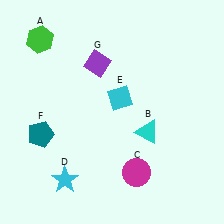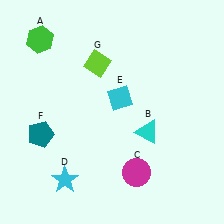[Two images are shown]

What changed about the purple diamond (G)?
In Image 1, G is purple. In Image 2, it changed to lime.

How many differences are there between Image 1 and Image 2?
There is 1 difference between the two images.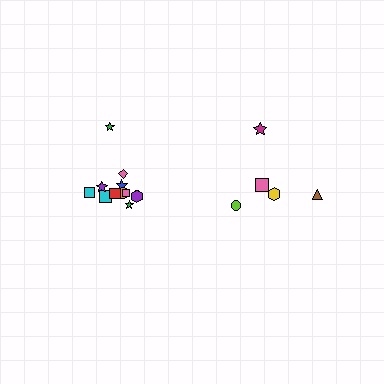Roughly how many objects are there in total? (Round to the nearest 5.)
Roughly 15 objects in total.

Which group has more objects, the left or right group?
The left group.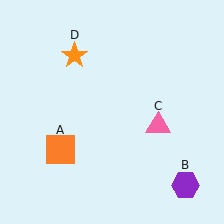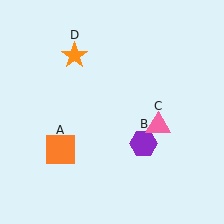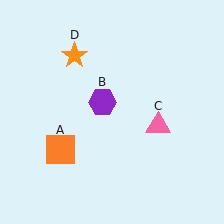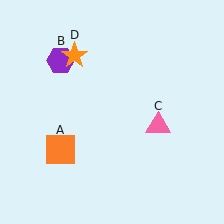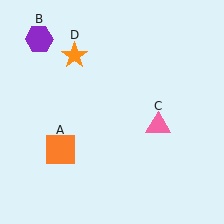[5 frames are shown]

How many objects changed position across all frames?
1 object changed position: purple hexagon (object B).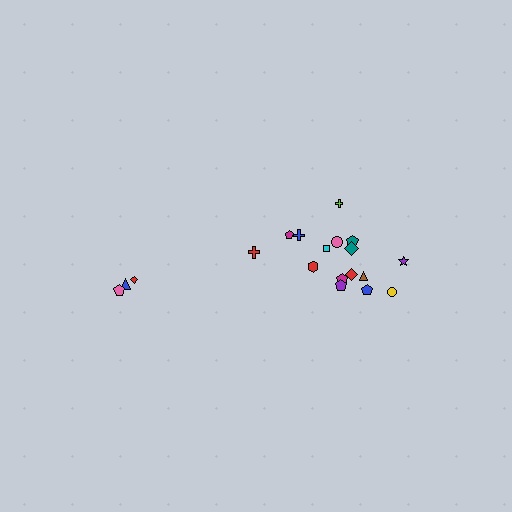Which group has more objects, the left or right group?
The right group.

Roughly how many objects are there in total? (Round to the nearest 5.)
Roughly 20 objects in total.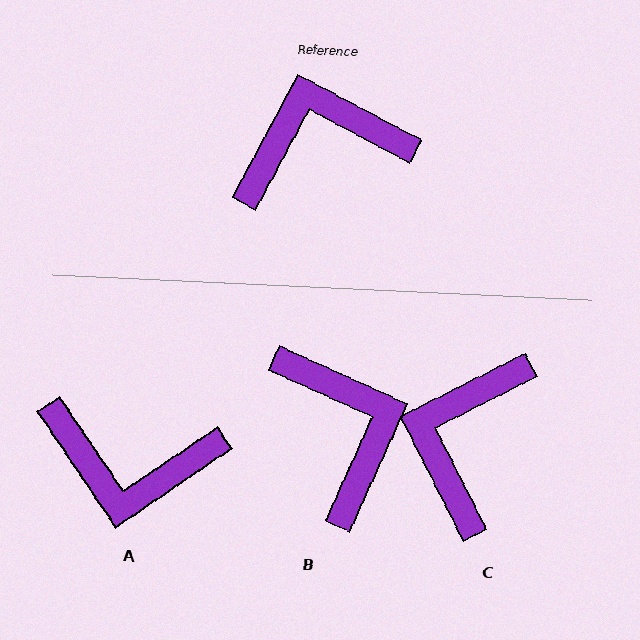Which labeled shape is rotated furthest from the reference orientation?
A, about 152 degrees away.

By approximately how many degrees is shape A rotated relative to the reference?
Approximately 152 degrees counter-clockwise.